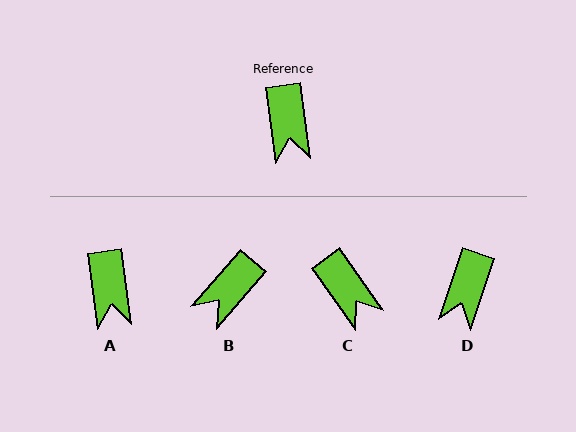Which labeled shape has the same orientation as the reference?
A.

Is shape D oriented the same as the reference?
No, it is off by about 26 degrees.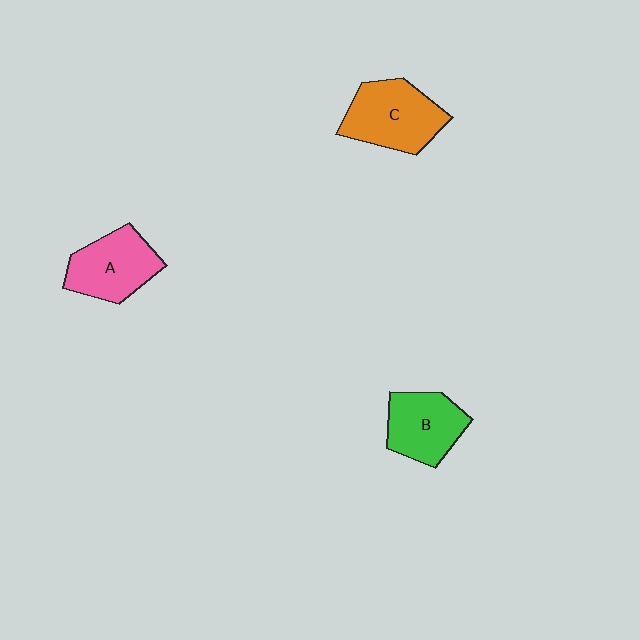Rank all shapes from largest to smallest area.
From largest to smallest: C (orange), A (pink), B (green).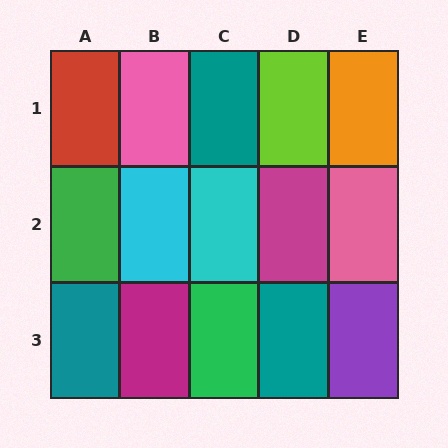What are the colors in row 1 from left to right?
Red, pink, teal, lime, orange.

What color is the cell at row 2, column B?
Cyan.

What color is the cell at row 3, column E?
Purple.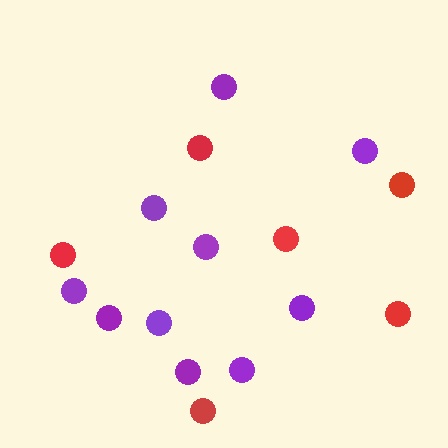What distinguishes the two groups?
There are 2 groups: one group of red circles (6) and one group of purple circles (10).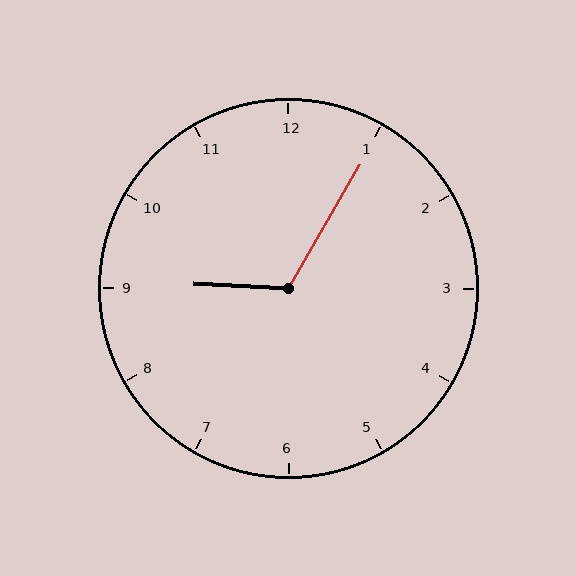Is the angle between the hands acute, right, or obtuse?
It is obtuse.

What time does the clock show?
9:05.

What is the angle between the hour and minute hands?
Approximately 118 degrees.